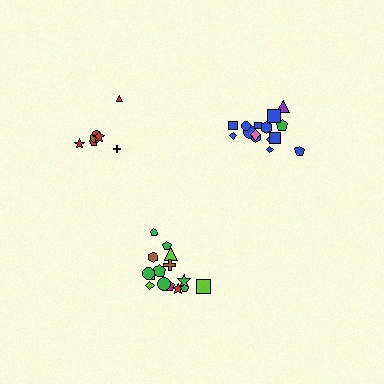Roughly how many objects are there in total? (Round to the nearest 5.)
Roughly 35 objects in total.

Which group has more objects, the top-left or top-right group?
The top-right group.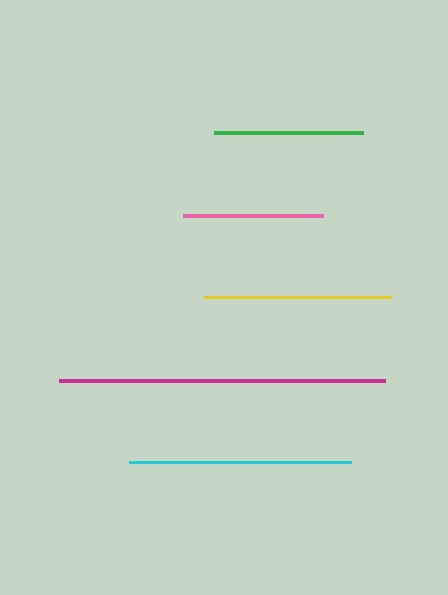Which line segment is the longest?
The magenta line is the longest at approximately 326 pixels.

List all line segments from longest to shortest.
From longest to shortest: magenta, cyan, yellow, green, pink.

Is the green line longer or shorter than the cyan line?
The cyan line is longer than the green line.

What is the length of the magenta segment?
The magenta segment is approximately 326 pixels long.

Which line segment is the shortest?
The pink line is the shortest at approximately 140 pixels.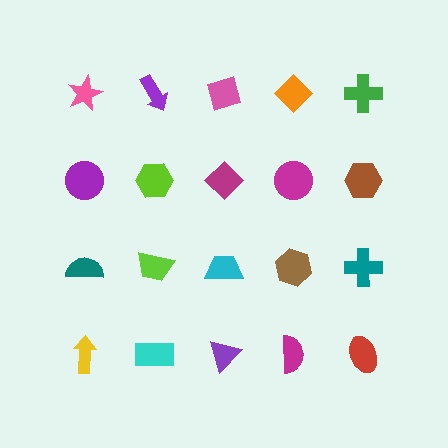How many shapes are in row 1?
5 shapes.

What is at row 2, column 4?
A magenta circle.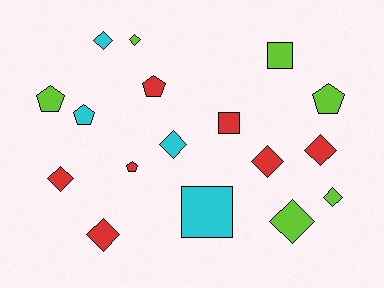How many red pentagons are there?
There are 2 red pentagons.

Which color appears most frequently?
Red, with 7 objects.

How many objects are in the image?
There are 17 objects.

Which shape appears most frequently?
Diamond, with 9 objects.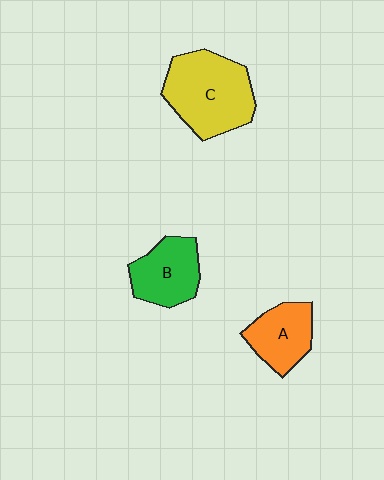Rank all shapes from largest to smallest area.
From largest to smallest: C (yellow), B (green), A (orange).